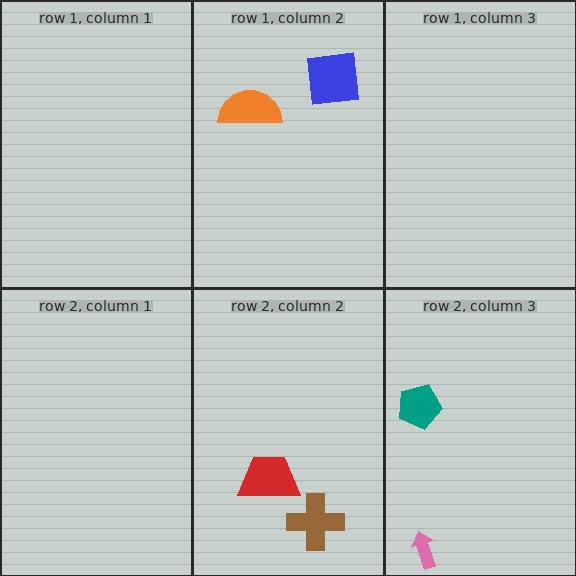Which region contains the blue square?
The row 1, column 2 region.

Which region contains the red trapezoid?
The row 2, column 2 region.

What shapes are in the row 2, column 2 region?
The brown cross, the red trapezoid.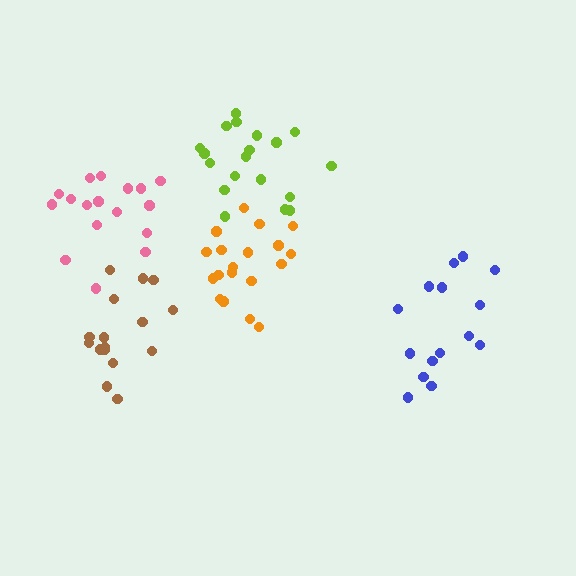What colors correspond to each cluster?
The clusters are colored: orange, brown, blue, pink, lime.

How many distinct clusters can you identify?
There are 5 distinct clusters.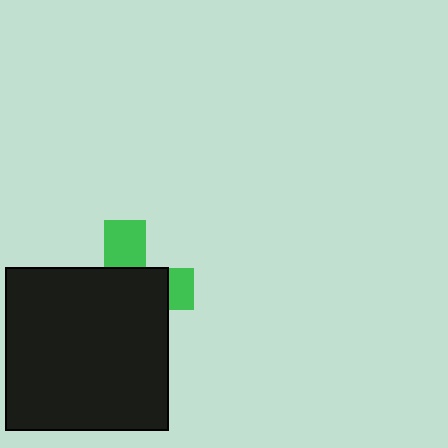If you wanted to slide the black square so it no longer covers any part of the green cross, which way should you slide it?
Slide it down — that is the most direct way to separate the two shapes.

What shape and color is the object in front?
The object in front is a black square.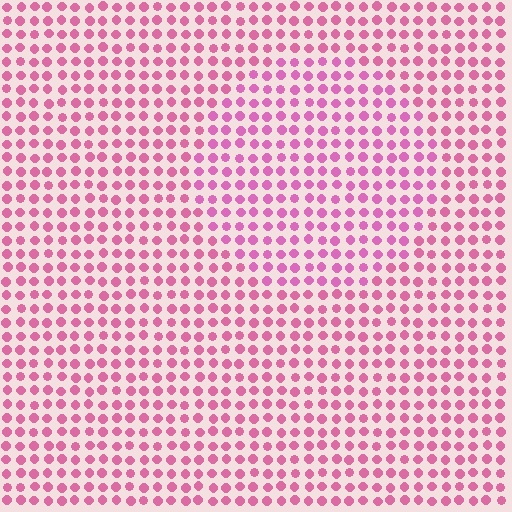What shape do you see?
I see a circle.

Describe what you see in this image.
The image is filled with small pink elements in a uniform arrangement. A circle-shaped region is visible where the elements are tinted to a slightly different hue, forming a subtle color boundary.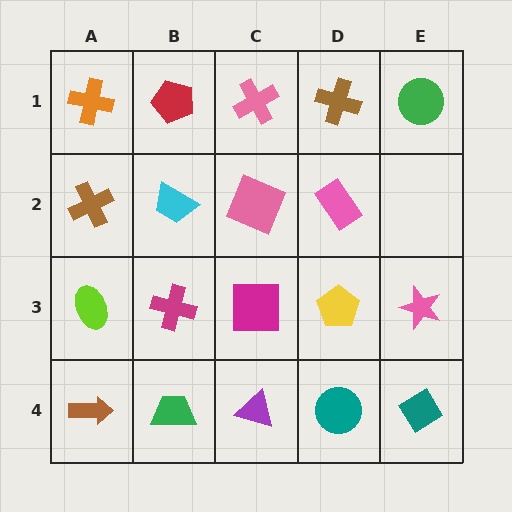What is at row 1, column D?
A brown cross.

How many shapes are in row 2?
4 shapes.